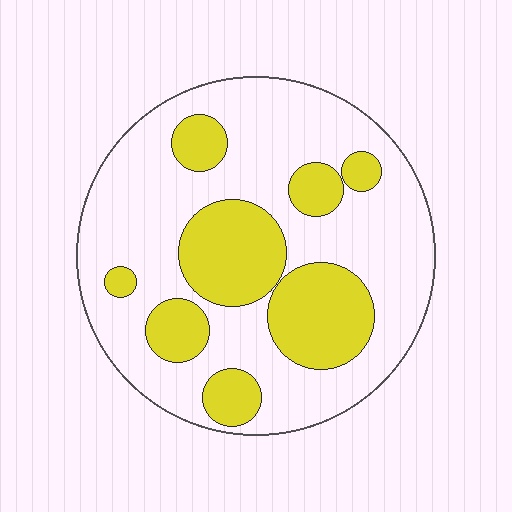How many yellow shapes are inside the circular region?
8.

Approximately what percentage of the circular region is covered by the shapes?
Approximately 30%.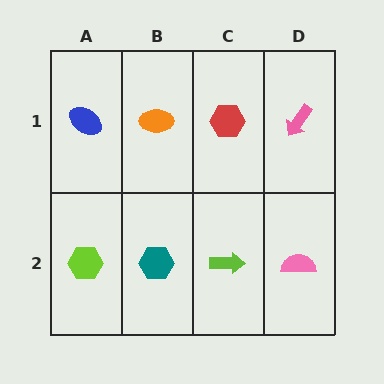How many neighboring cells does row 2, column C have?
3.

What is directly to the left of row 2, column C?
A teal hexagon.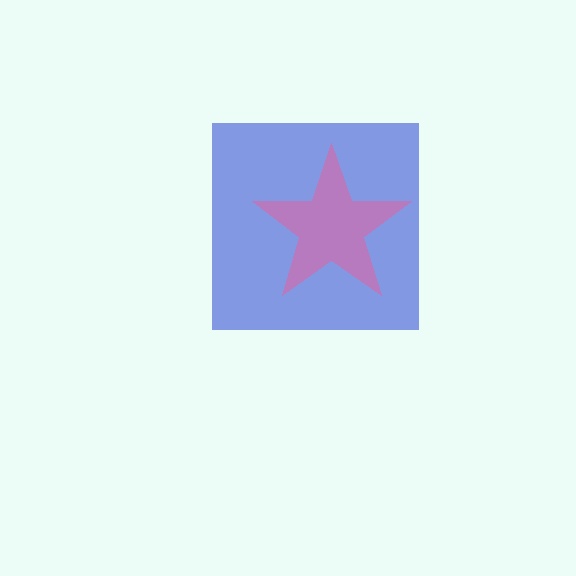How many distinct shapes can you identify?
There are 2 distinct shapes: a blue square, a pink star.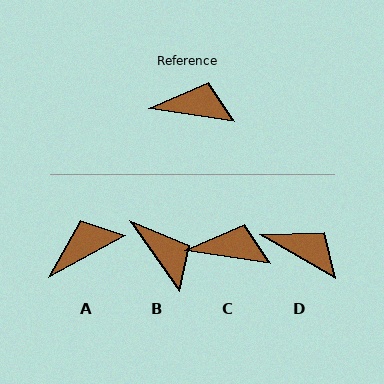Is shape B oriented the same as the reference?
No, it is off by about 45 degrees.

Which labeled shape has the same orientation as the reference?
C.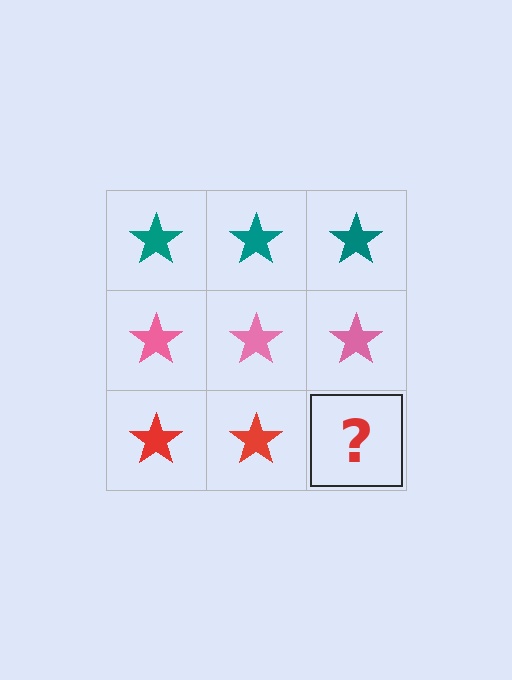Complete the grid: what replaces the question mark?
The question mark should be replaced with a red star.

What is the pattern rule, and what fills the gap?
The rule is that each row has a consistent color. The gap should be filled with a red star.